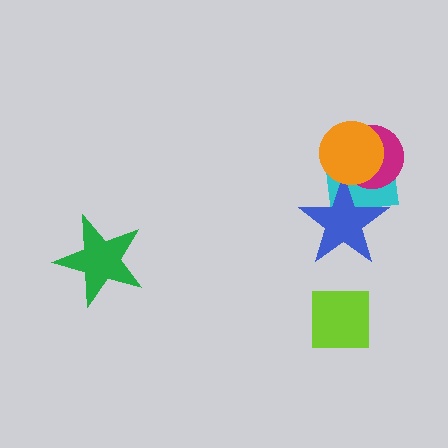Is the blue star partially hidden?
Yes, it is partially covered by another shape.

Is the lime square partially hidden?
No, no other shape covers it.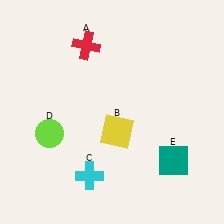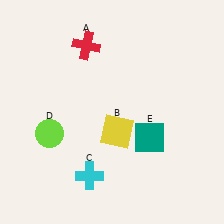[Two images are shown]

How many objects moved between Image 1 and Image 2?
1 object moved between the two images.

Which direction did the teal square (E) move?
The teal square (E) moved left.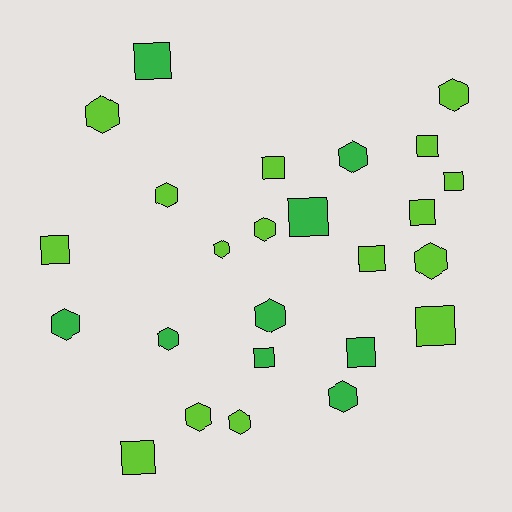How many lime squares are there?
There are 8 lime squares.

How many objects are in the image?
There are 25 objects.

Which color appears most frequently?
Lime, with 16 objects.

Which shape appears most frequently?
Hexagon, with 13 objects.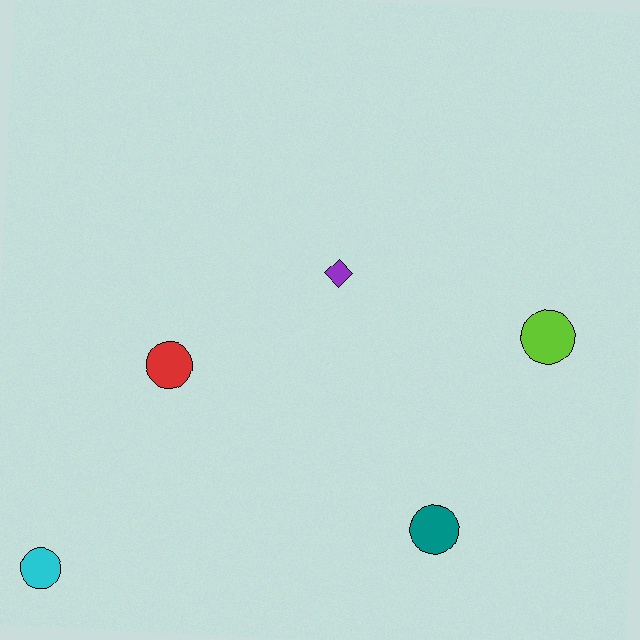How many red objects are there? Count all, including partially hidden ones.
There is 1 red object.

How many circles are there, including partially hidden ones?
There are 4 circles.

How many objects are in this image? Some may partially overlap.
There are 5 objects.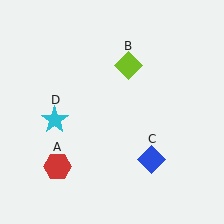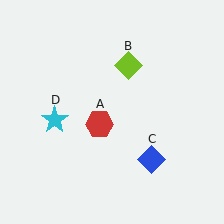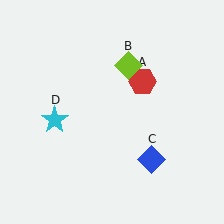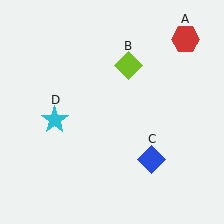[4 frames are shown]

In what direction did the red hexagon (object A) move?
The red hexagon (object A) moved up and to the right.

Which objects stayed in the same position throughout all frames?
Lime diamond (object B) and blue diamond (object C) and cyan star (object D) remained stationary.